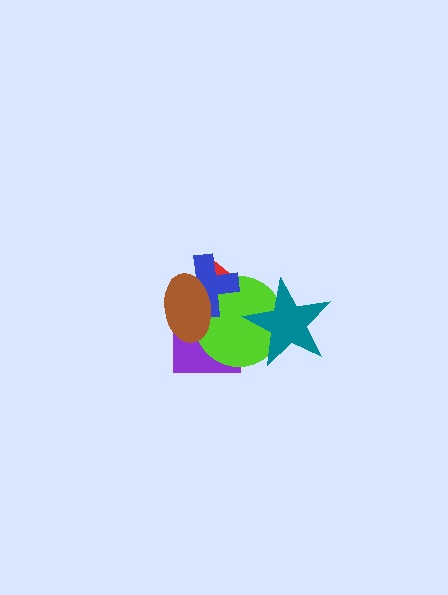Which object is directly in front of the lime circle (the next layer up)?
The blue cross is directly in front of the lime circle.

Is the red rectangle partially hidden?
Yes, it is partially covered by another shape.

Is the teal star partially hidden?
No, no other shape covers it.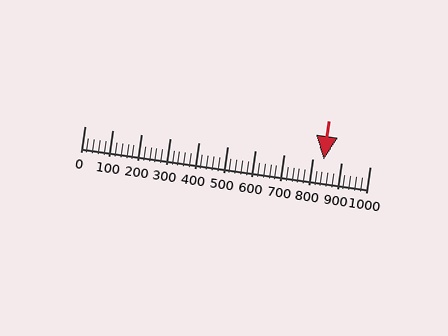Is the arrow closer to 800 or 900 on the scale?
The arrow is closer to 800.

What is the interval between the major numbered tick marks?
The major tick marks are spaced 100 units apart.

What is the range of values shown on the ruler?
The ruler shows values from 0 to 1000.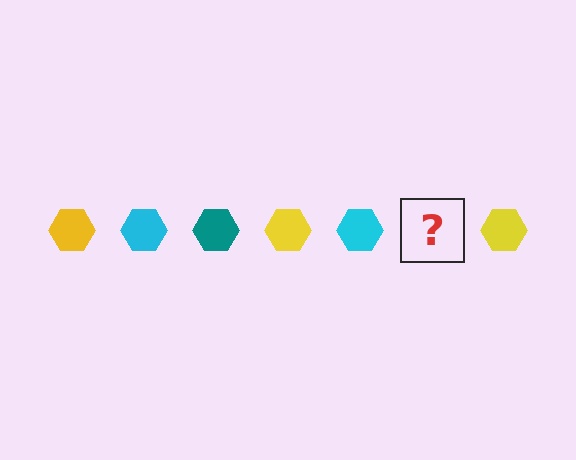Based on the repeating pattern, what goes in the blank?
The blank should be a teal hexagon.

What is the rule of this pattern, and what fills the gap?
The rule is that the pattern cycles through yellow, cyan, teal hexagons. The gap should be filled with a teal hexagon.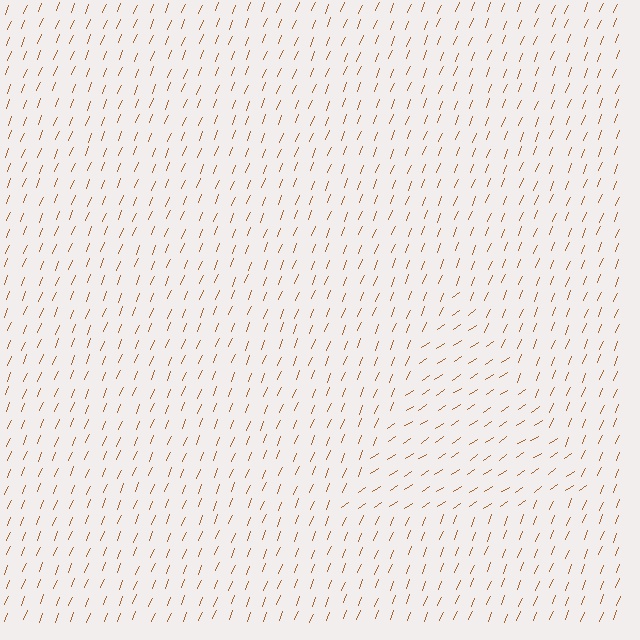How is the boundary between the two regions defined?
The boundary is defined purely by a change in line orientation (approximately 35 degrees difference). All lines are the same color and thickness.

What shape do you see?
I see a triangle.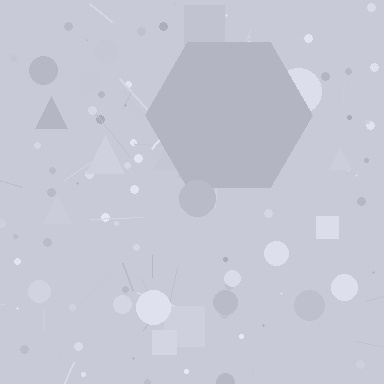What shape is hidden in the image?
A hexagon is hidden in the image.